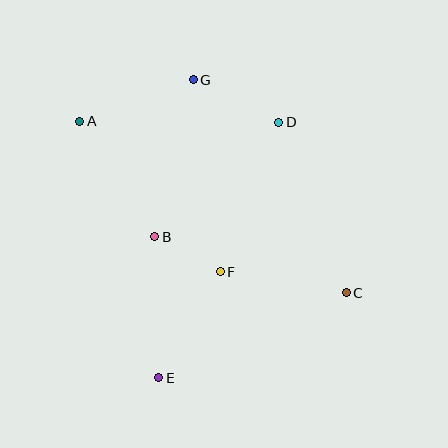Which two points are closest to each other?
Points B and F are closest to each other.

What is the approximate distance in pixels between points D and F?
The distance between D and F is approximately 160 pixels.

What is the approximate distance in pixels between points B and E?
The distance between B and E is approximately 141 pixels.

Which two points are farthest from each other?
Points A and C are farthest from each other.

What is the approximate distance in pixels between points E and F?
The distance between E and F is approximately 122 pixels.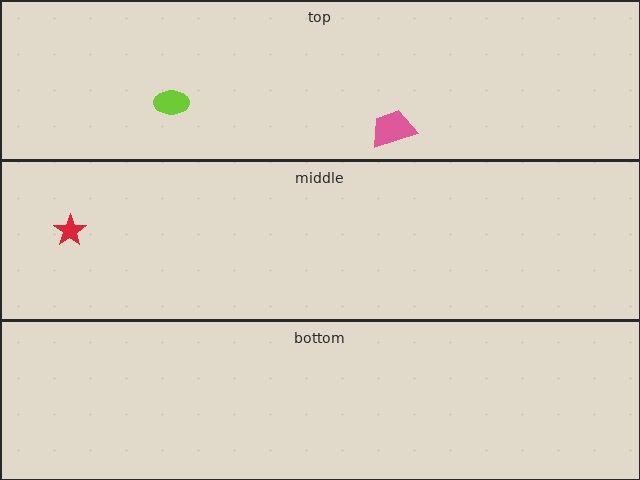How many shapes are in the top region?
2.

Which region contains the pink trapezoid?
The top region.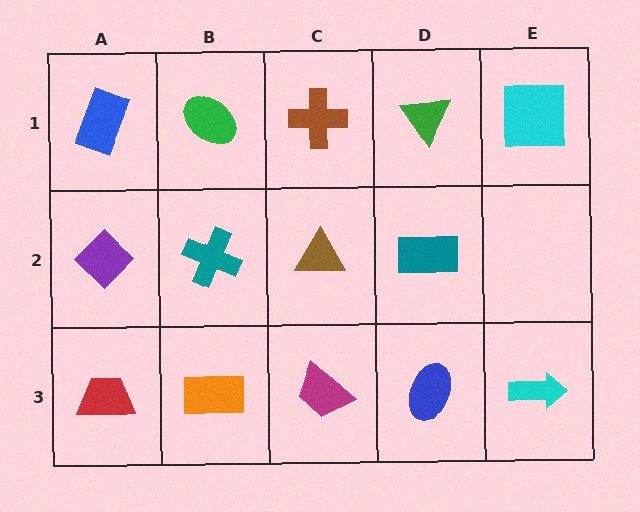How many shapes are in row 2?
4 shapes.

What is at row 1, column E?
A cyan square.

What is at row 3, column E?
A cyan arrow.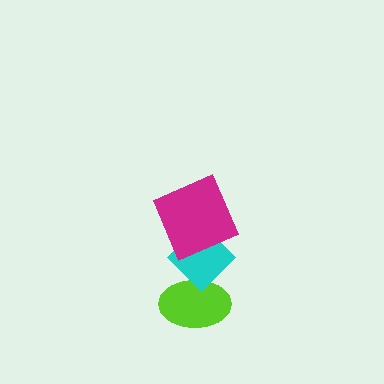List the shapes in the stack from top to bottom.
From top to bottom: the magenta square, the cyan diamond, the lime ellipse.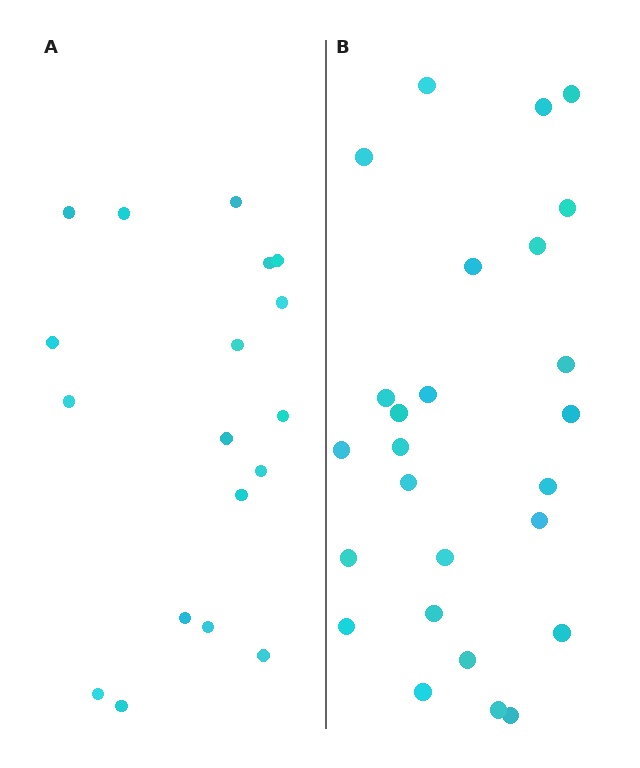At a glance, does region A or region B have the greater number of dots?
Region B (the right region) has more dots.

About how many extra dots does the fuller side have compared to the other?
Region B has roughly 8 or so more dots than region A.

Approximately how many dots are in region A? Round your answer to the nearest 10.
About 20 dots. (The exact count is 18, which rounds to 20.)